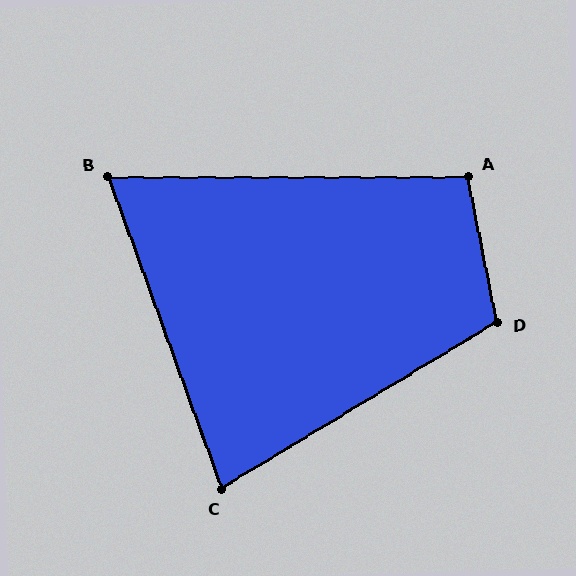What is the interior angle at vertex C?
Approximately 79 degrees (acute).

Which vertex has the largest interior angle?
D, at approximately 110 degrees.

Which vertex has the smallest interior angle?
B, at approximately 70 degrees.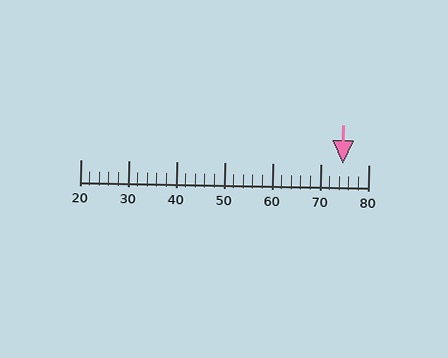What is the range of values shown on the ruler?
The ruler shows values from 20 to 80.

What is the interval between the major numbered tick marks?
The major tick marks are spaced 10 units apart.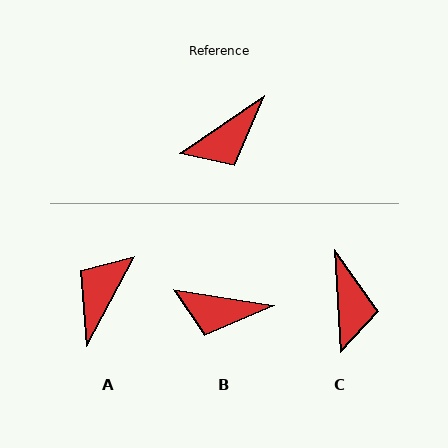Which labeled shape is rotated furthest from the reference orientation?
A, about 152 degrees away.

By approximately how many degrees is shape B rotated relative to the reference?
Approximately 43 degrees clockwise.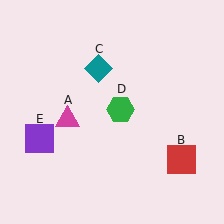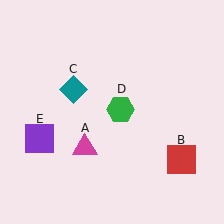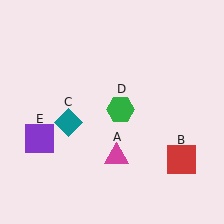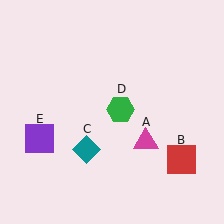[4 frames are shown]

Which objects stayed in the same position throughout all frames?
Red square (object B) and green hexagon (object D) and purple square (object E) remained stationary.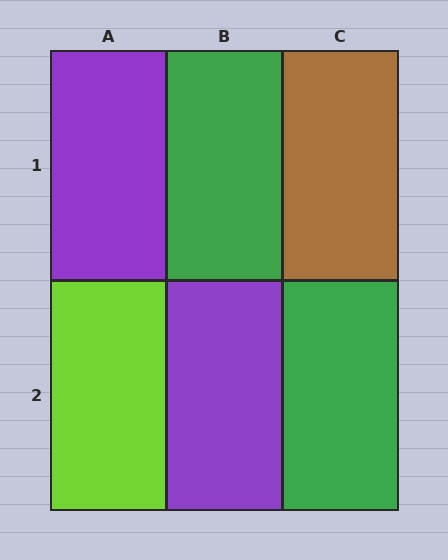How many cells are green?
2 cells are green.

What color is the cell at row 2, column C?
Green.